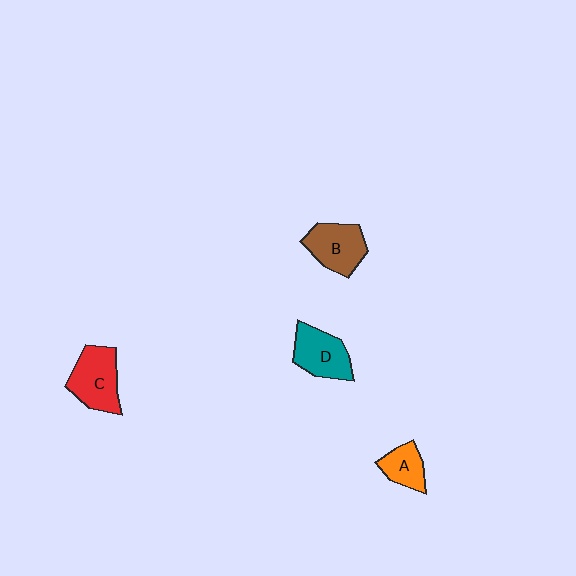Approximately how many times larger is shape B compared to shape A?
Approximately 1.6 times.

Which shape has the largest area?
Shape C (red).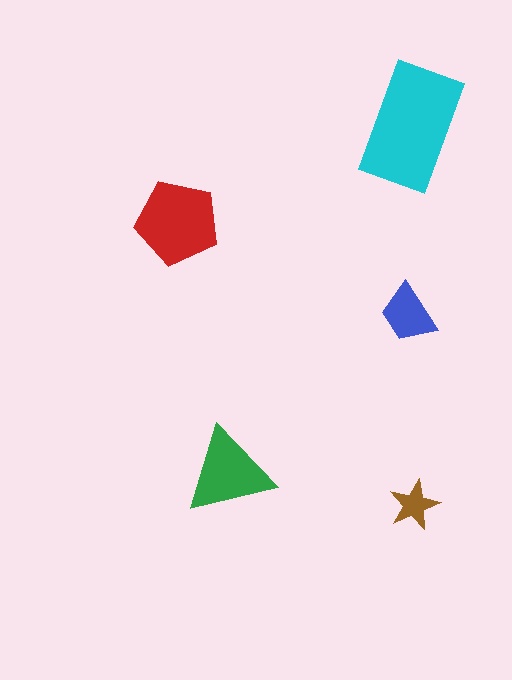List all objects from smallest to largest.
The brown star, the blue trapezoid, the green triangle, the red pentagon, the cyan rectangle.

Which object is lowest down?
The brown star is bottommost.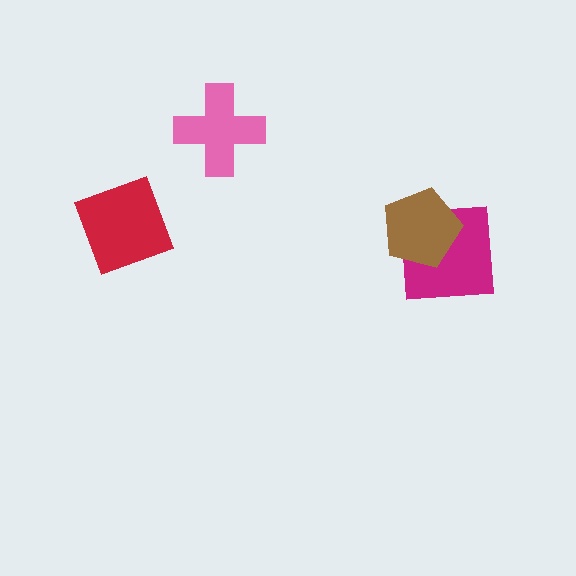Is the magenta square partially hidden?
Yes, it is partially covered by another shape.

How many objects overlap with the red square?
0 objects overlap with the red square.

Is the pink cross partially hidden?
No, no other shape covers it.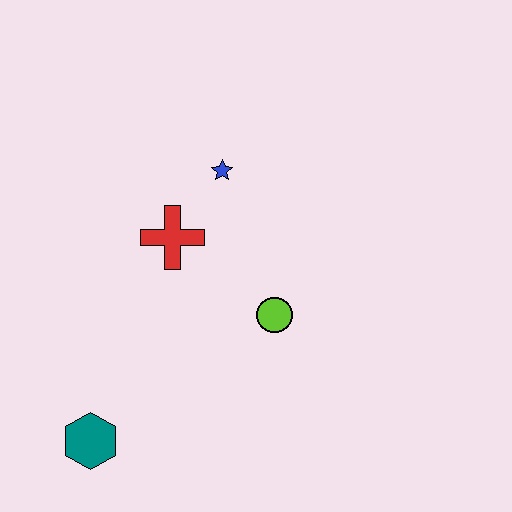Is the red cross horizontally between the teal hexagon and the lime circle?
Yes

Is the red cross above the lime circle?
Yes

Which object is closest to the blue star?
The red cross is closest to the blue star.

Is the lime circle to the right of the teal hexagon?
Yes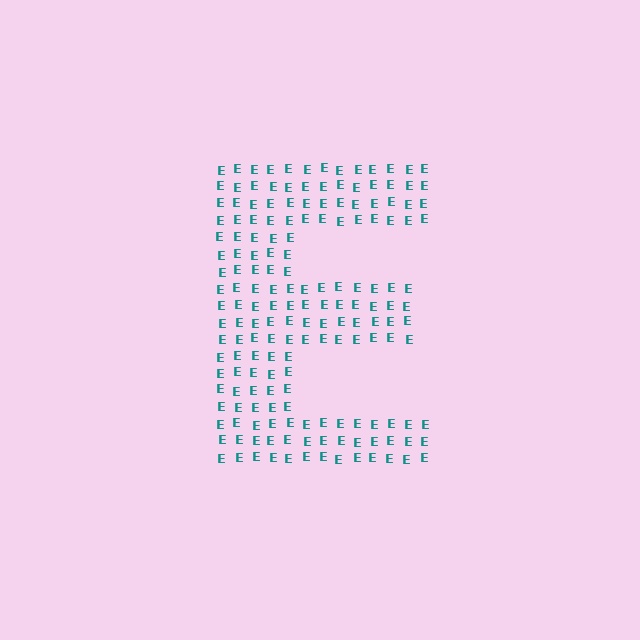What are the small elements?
The small elements are letter E's.